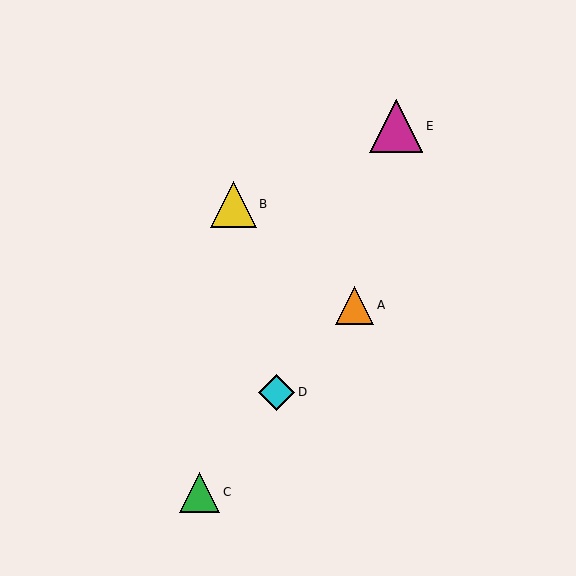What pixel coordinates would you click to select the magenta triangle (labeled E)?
Click at (396, 126) to select the magenta triangle E.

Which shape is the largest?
The magenta triangle (labeled E) is the largest.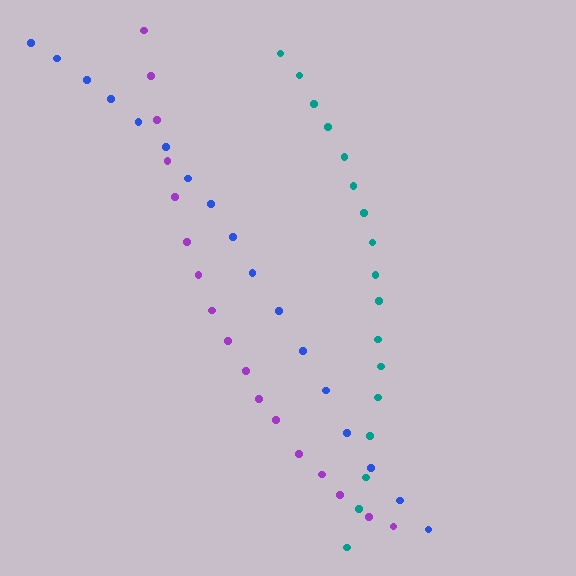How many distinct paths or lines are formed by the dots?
There are 3 distinct paths.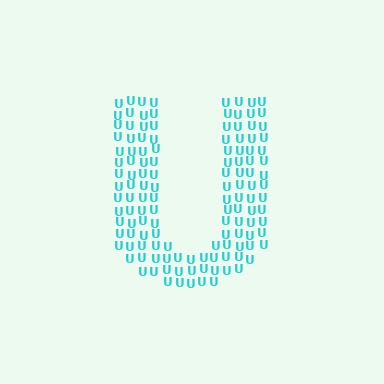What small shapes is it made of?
It is made of small letter U's.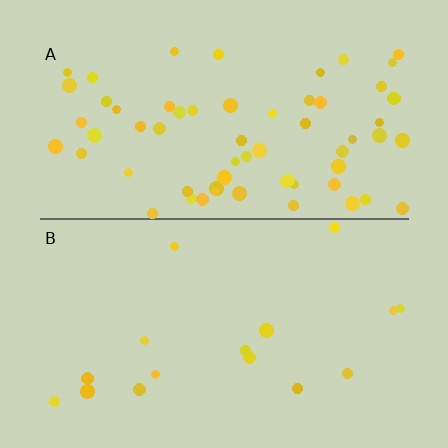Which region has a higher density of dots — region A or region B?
A (the top).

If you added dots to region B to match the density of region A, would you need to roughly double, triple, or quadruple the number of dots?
Approximately quadruple.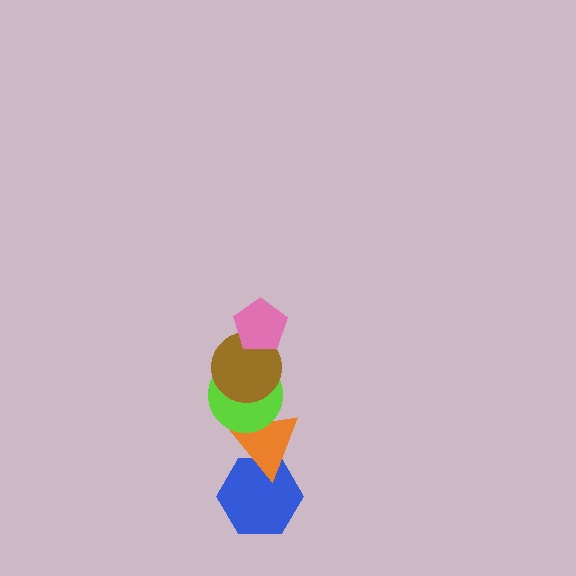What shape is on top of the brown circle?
The pink pentagon is on top of the brown circle.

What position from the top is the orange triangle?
The orange triangle is 4th from the top.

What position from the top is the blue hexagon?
The blue hexagon is 5th from the top.